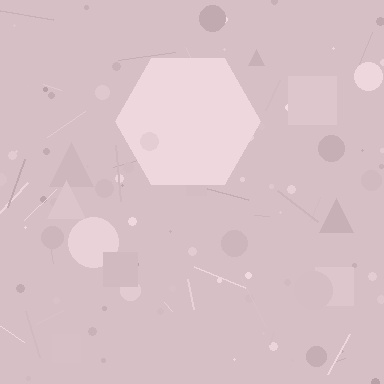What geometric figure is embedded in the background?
A hexagon is embedded in the background.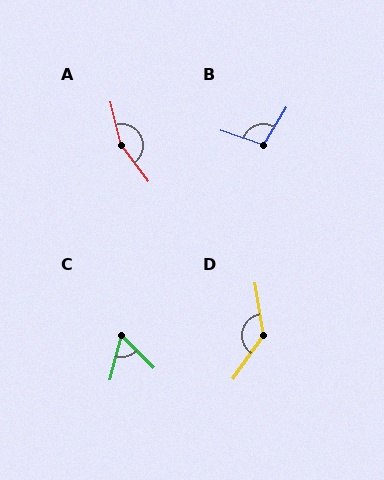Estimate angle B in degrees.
Approximately 103 degrees.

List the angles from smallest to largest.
C (60°), B (103°), D (136°), A (157°).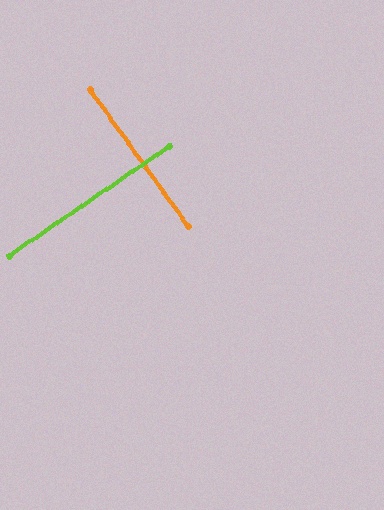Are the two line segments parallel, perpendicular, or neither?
Perpendicular — they meet at approximately 88°.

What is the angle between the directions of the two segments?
Approximately 88 degrees.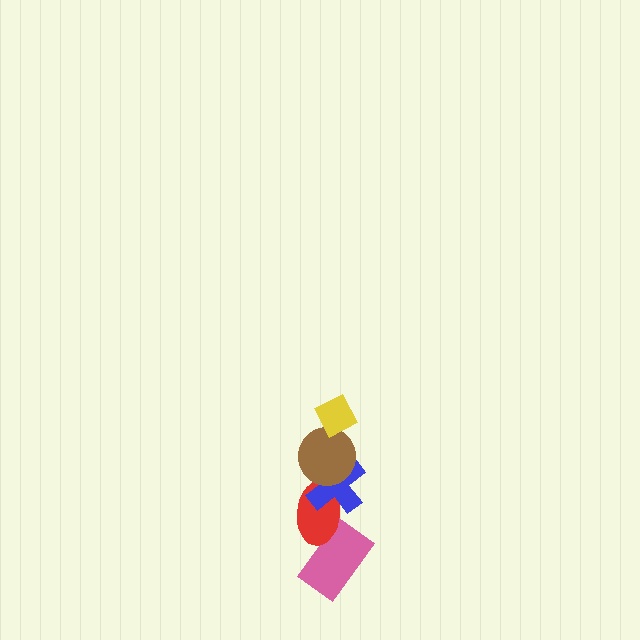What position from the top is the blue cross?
The blue cross is 3rd from the top.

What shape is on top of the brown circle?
The yellow diamond is on top of the brown circle.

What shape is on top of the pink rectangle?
The red ellipse is on top of the pink rectangle.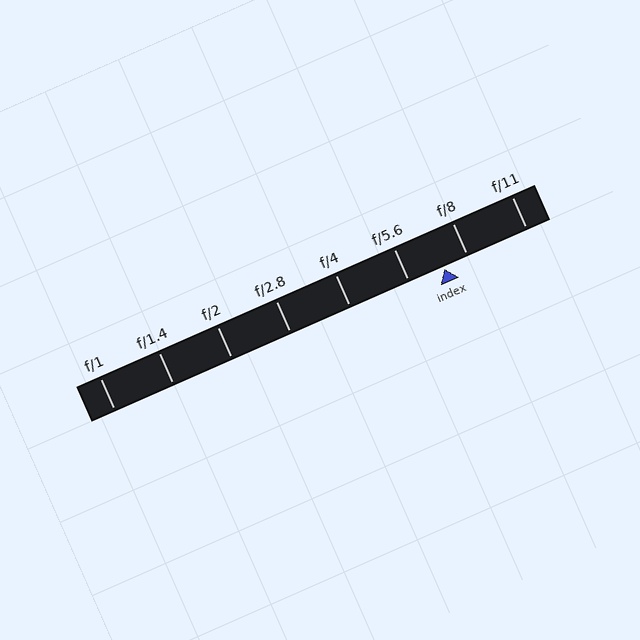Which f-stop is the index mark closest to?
The index mark is closest to f/8.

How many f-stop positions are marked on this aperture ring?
There are 8 f-stop positions marked.